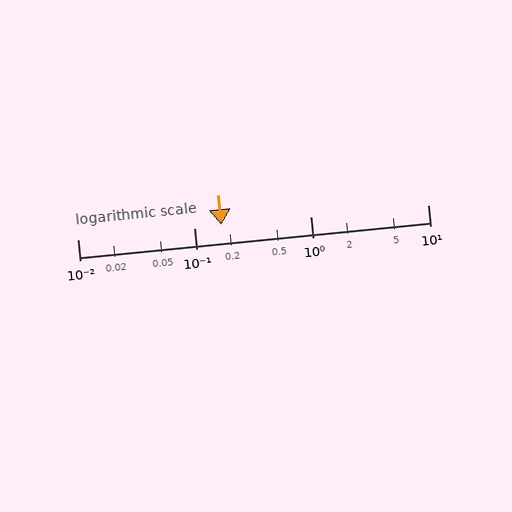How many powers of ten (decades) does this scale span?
The scale spans 3 decades, from 0.01 to 10.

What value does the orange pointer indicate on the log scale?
The pointer indicates approximately 0.17.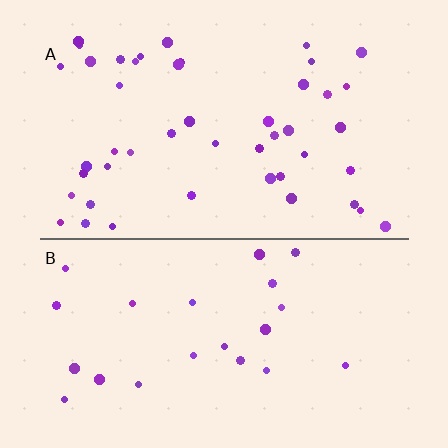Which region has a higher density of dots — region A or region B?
A (the top).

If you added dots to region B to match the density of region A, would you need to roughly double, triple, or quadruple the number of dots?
Approximately double.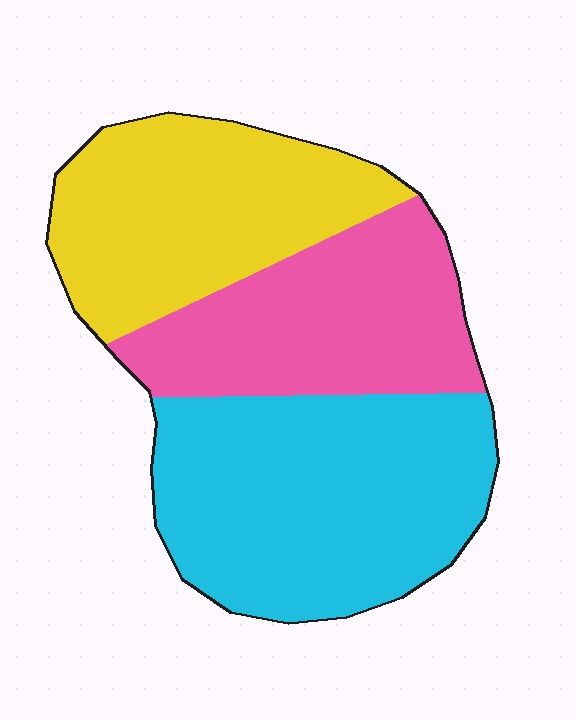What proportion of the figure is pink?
Pink takes up about one quarter (1/4) of the figure.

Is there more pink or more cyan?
Cyan.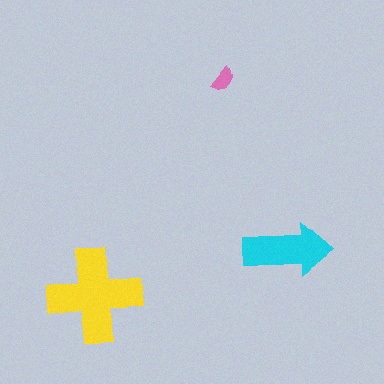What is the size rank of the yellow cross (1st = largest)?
1st.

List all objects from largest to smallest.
The yellow cross, the cyan arrow, the pink semicircle.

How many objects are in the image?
There are 3 objects in the image.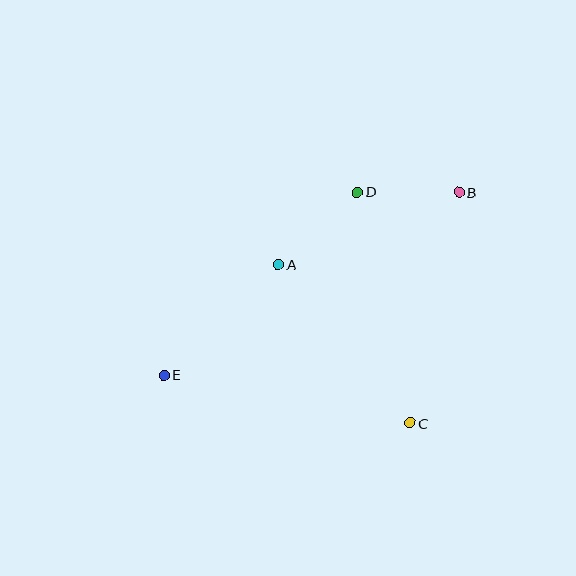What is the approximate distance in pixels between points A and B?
The distance between A and B is approximately 195 pixels.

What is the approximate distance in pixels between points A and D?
The distance between A and D is approximately 107 pixels.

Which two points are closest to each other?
Points B and D are closest to each other.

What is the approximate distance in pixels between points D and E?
The distance between D and E is approximately 266 pixels.